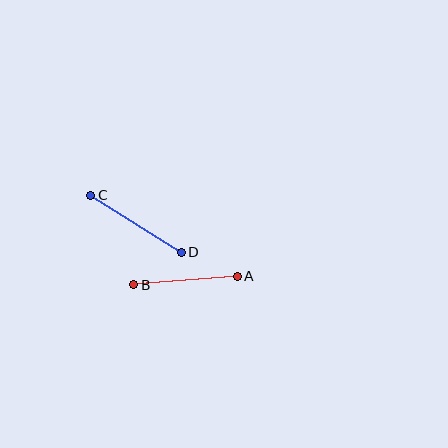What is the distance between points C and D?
The distance is approximately 107 pixels.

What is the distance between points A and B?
The distance is approximately 104 pixels.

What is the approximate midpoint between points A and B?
The midpoint is at approximately (185, 280) pixels.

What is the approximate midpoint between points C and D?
The midpoint is at approximately (136, 224) pixels.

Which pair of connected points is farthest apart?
Points C and D are farthest apart.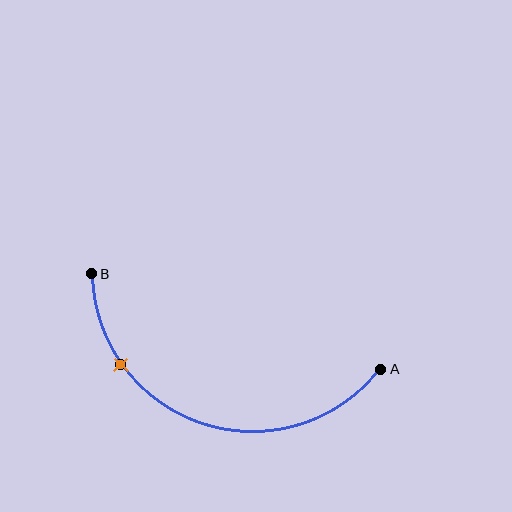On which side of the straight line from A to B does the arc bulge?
The arc bulges below the straight line connecting A and B.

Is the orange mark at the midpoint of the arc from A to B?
No. The orange mark lies on the arc but is closer to endpoint B. The arc midpoint would be at the point on the curve equidistant along the arc from both A and B.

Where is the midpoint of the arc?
The arc midpoint is the point on the curve farthest from the straight line joining A and B. It sits below that line.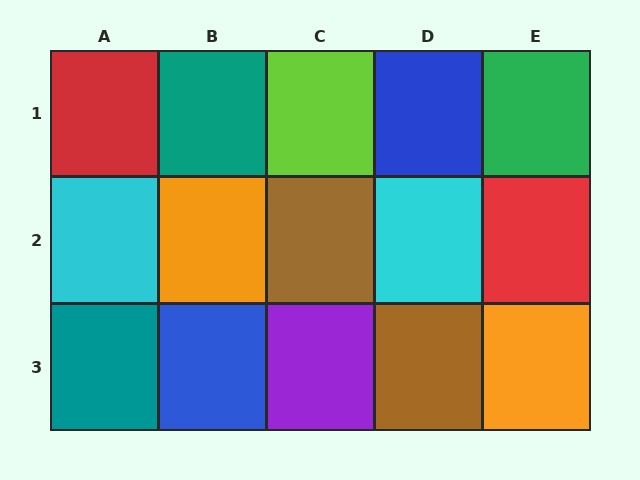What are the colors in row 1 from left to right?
Red, teal, lime, blue, green.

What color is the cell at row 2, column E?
Red.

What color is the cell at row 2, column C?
Brown.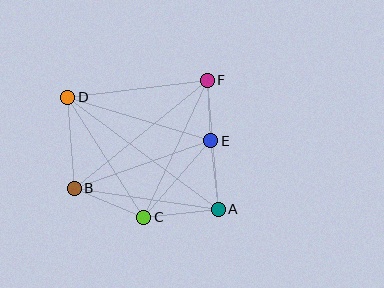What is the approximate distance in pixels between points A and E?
The distance between A and E is approximately 69 pixels.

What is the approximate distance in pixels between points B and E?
The distance between B and E is approximately 145 pixels.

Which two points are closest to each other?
Points E and F are closest to each other.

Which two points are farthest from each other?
Points A and D are farthest from each other.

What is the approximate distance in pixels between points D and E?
The distance between D and E is approximately 149 pixels.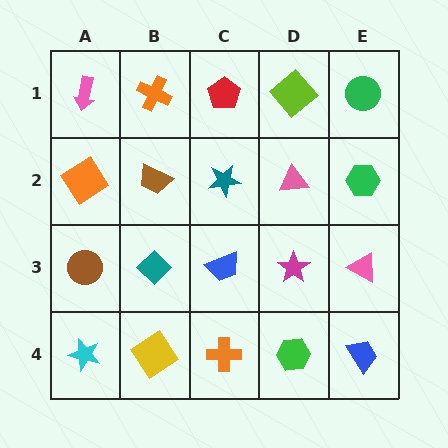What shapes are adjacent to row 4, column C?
A blue trapezoid (row 3, column C), a yellow diamond (row 4, column B), a green hexagon (row 4, column D).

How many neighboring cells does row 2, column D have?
4.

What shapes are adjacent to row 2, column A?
A pink arrow (row 1, column A), a brown circle (row 3, column A), a brown trapezoid (row 2, column B).